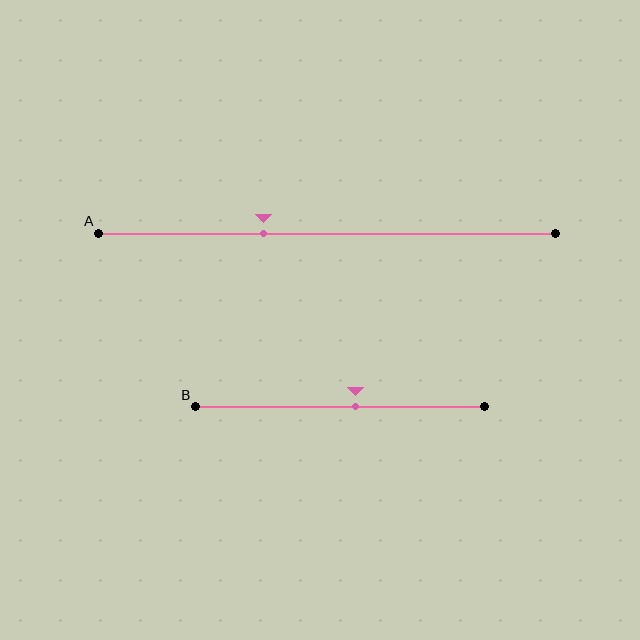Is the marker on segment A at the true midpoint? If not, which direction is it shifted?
No, the marker on segment A is shifted to the left by about 14% of the segment length.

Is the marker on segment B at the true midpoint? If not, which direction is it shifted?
No, the marker on segment B is shifted to the right by about 5% of the segment length.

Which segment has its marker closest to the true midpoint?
Segment B has its marker closest to the true midpoint.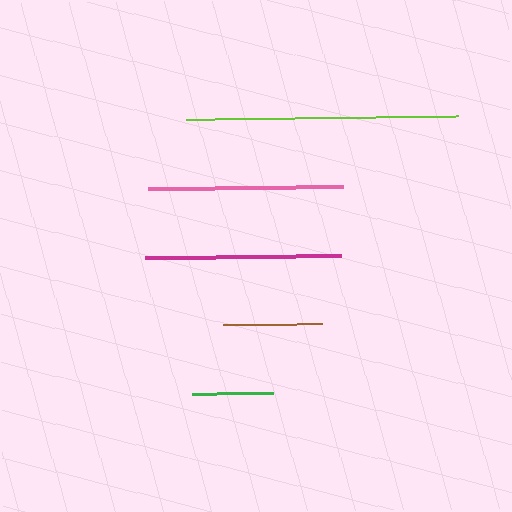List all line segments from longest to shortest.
From longest to shortest: lime, magenta, pink, brown, green.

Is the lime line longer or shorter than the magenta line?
The lime line is longer than the magenta line.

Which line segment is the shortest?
The green line is the shortest at approximately 82 pixels.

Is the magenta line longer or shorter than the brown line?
The magenta line is longer than the brown line.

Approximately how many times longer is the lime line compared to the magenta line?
The lime line is approximately 1.4 times the length of the magenta line.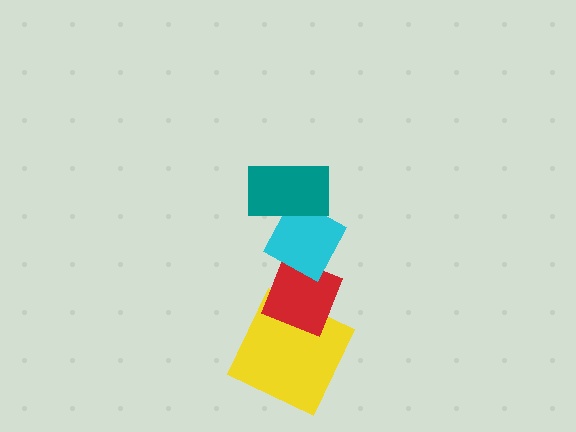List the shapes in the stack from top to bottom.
From top to bottom: the teal rectangle, the cyan diamond, the red diamond, the yellow square.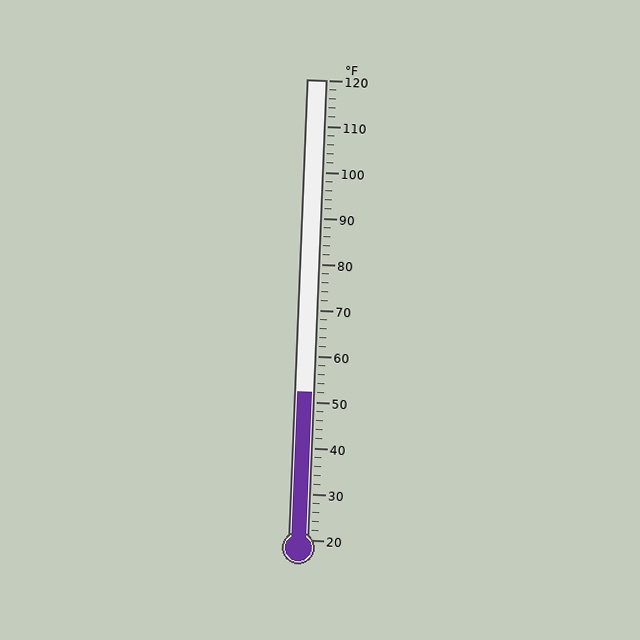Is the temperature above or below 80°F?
The temperature is below 80°F.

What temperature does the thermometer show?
The thermometer shows approximately 52°F.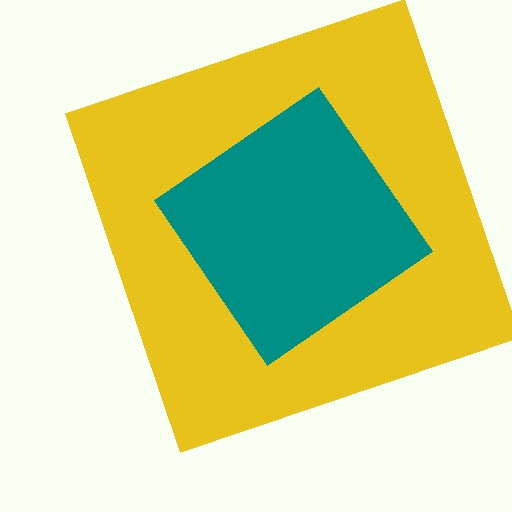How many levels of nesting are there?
2.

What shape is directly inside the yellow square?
The teal diamond.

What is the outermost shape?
The yellow square.